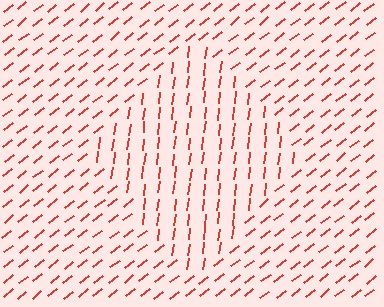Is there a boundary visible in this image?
Yes, there is a texture boundary formed by a change in line orientation.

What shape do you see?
I see a diamond.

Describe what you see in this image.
The image is filled with small red line segments. A diamond region in the image has lines oriented differently from the surrounding lines, creating a visible texture boundary.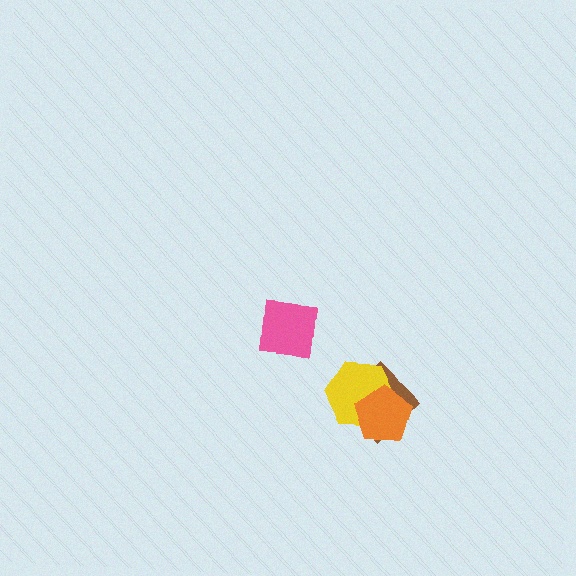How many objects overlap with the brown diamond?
2 objects overlap with the brown diamond.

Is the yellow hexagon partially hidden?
Yes, it is partially covered by another shape.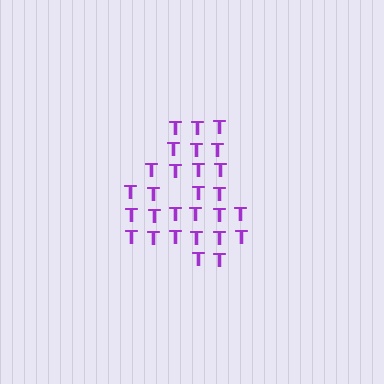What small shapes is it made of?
It is made of small letter T's.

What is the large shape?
The large shape is the digit 4.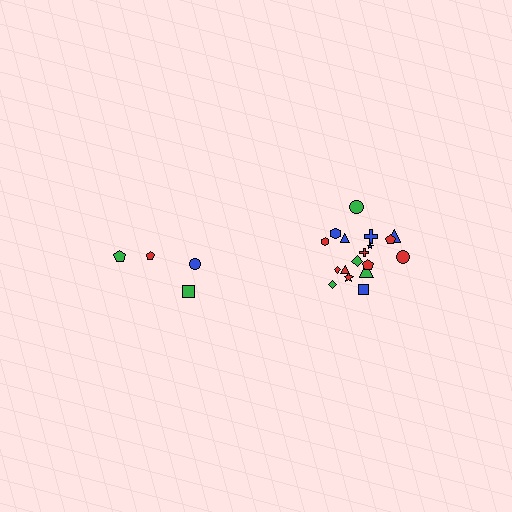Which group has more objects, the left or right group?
The right group.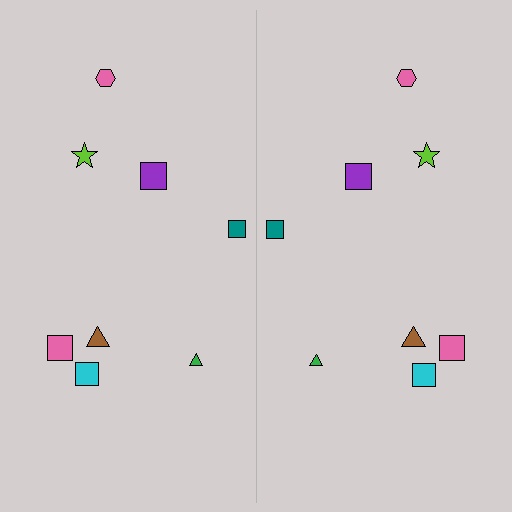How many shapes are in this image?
There are 16 shapes in this image.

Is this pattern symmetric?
Yes, this pattern has bilateral (reflection) symmetry.